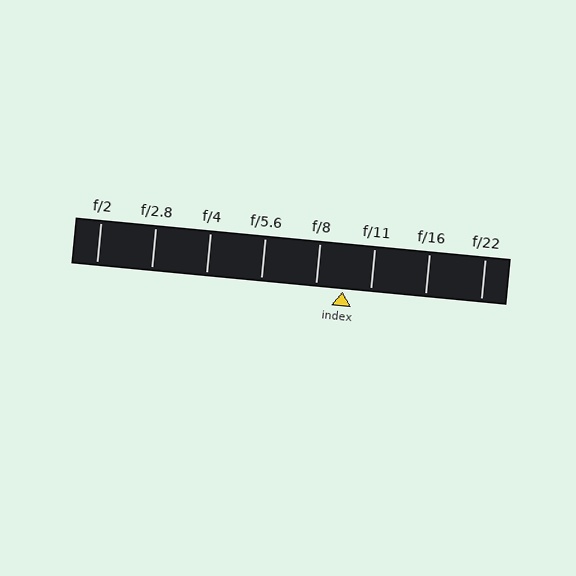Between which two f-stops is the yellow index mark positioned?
The index mark is between f/8 and f/11.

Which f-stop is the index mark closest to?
The index mark is closest to f/8.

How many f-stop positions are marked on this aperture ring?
There are 8 f-stop positions marked.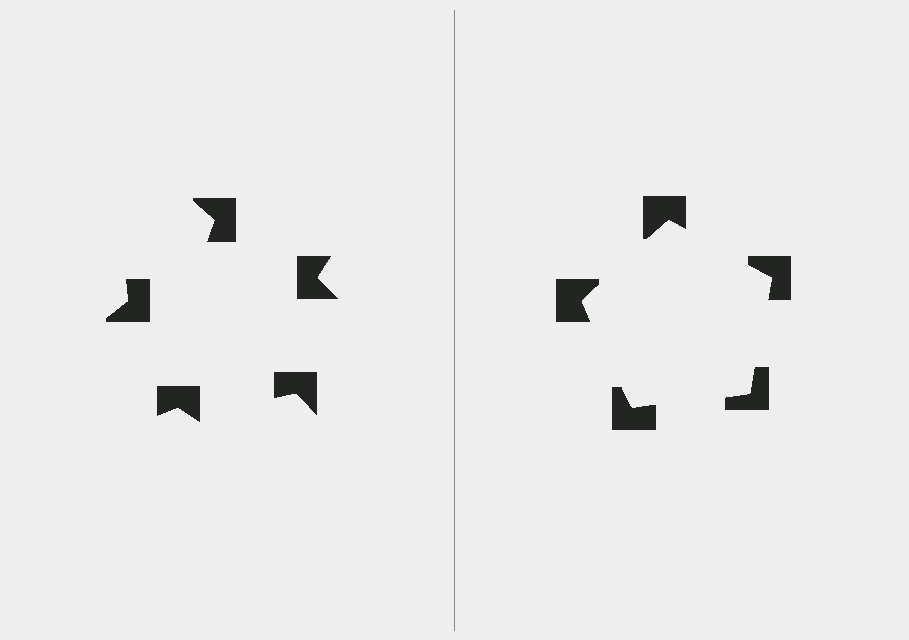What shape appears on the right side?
An illusory pentagon.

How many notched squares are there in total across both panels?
10 — 5 on each side.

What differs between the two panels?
The notched squares are positioned identically on both sides; only the wedge orientations differ. On the right they align to a pentagon; on the left they are misaligned.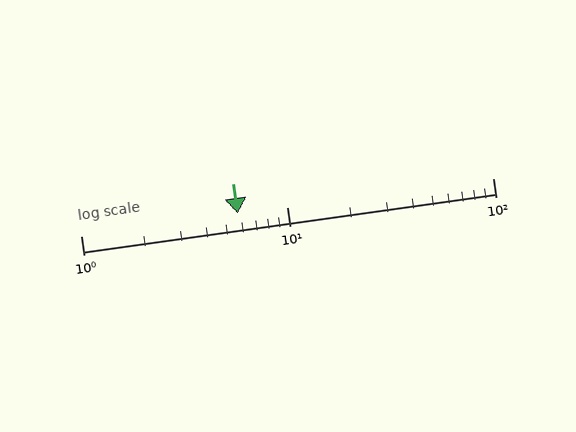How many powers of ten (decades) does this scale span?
The scale spans 2 decades, from 1 to 100.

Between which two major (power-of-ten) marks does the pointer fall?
The pointer is between 1 and 10.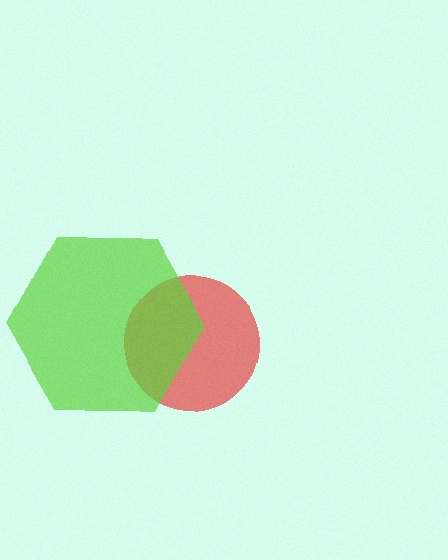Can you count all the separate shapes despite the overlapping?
Yes, there are 2 separate shapes.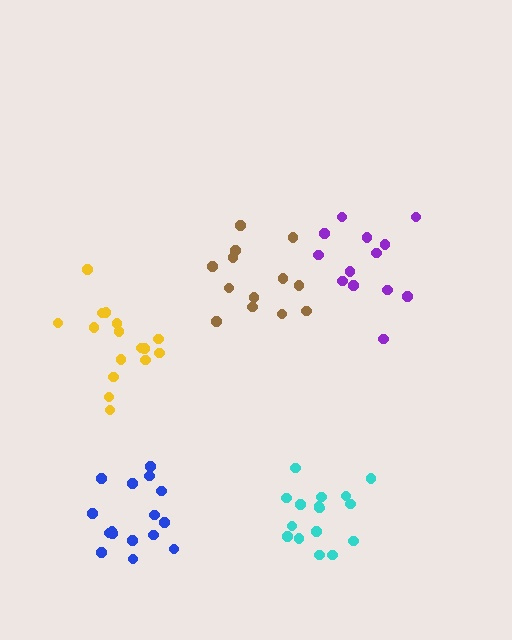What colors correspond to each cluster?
The clusters are colored: cyan, purple, brown, yellow, blue.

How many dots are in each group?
Group 1: 16 dots, Group 2: 13 dots, Group 3: 13 dots, Group 4: 16 dots, Group 5: 16 dots (74 total).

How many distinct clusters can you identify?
There are 5 distinct clusters.